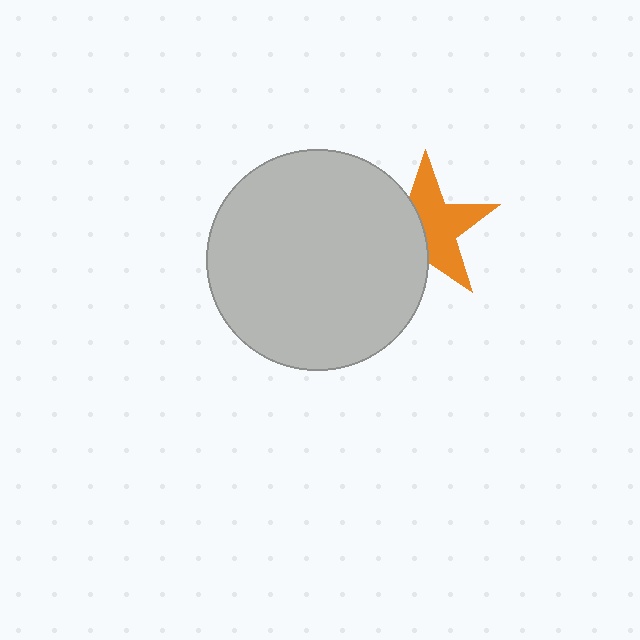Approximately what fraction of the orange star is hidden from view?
Roughly 42% of the orange star is hidden behind the light gray circle.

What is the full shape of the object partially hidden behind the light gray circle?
The partially hidden object is an orange star.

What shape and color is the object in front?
The object in front is a light gray circle.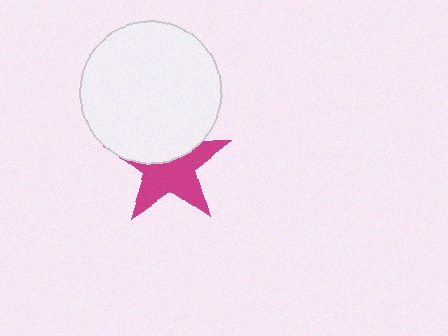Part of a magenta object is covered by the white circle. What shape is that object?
It is a star.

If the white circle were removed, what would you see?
You would see the complete magenta star.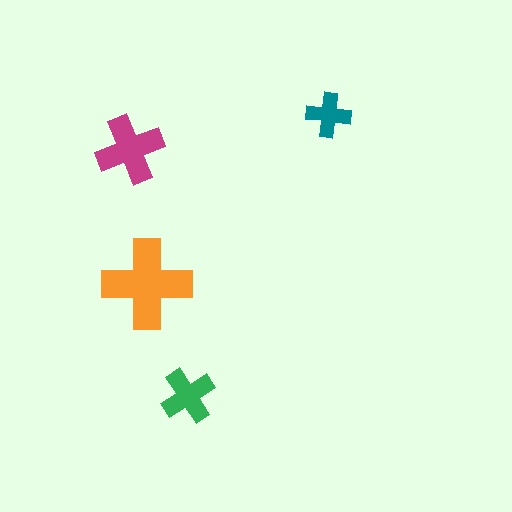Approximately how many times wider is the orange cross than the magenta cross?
About 1.5 times wider.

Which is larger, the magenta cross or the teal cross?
The magenta one.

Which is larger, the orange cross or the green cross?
The orange one.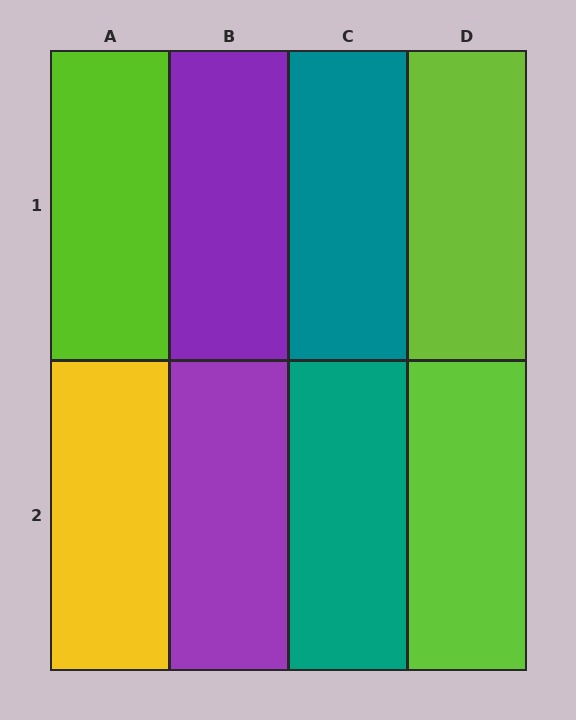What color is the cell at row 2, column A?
Yellow.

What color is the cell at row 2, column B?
Purple.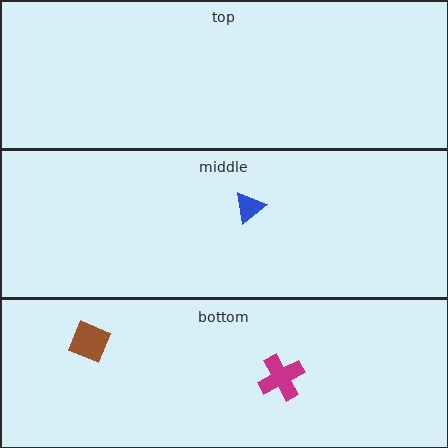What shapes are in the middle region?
The blue triangle.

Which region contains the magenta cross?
The bottom region.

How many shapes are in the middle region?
1.